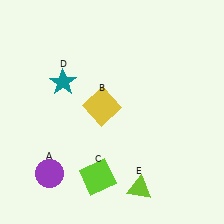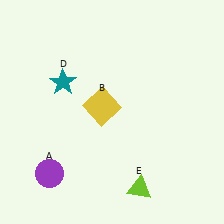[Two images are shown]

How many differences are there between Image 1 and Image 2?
There is 1 difference between the two images.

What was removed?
The lime square (C) was removed in Image 2.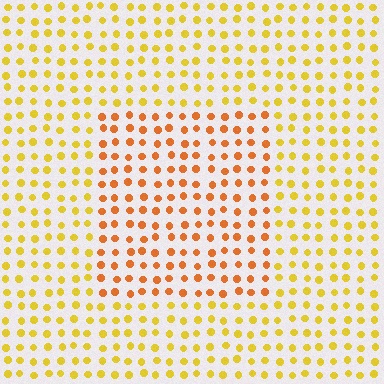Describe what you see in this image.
The image is filled with small yellow elements in a uniform arrangement. A rectangle-shaped region is visible where the elements are tinted to a slightly different hue, forming a subtle color boundary.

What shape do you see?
I see a rectangle.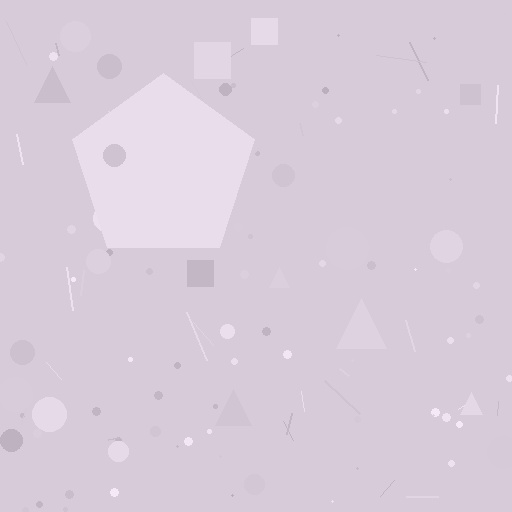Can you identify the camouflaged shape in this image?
The camouflaged shape is a pentagon.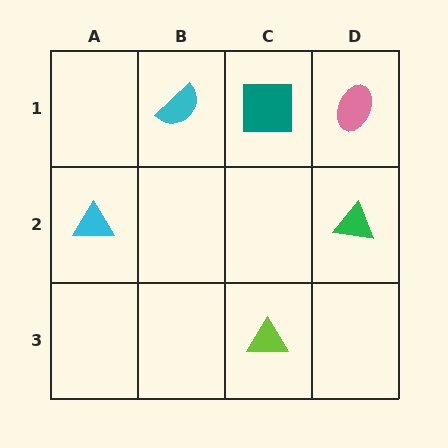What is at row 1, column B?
A cyan semicircle.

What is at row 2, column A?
A cyan triangle.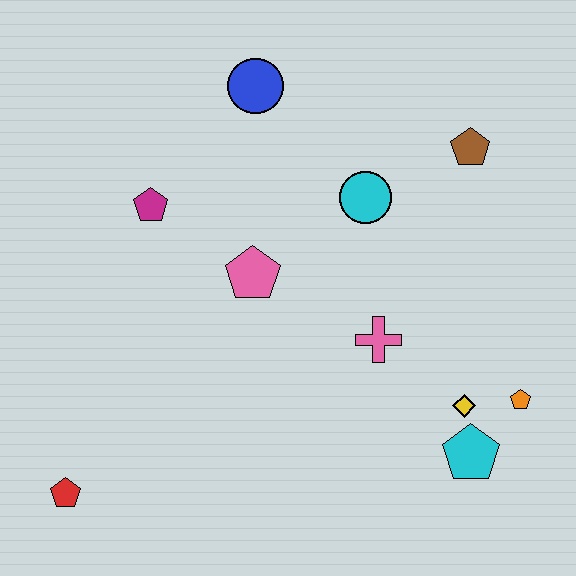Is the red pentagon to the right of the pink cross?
No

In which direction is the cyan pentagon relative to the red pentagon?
The cyan pentagon is to the right of the red pentagon.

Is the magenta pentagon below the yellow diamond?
No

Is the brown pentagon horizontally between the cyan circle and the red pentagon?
No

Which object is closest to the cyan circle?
The brown pentagon is closest to the cyan circle.